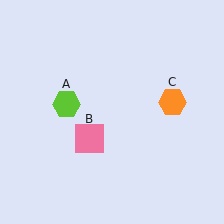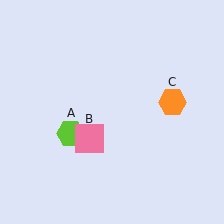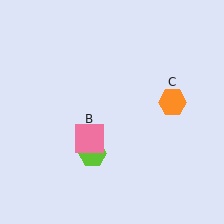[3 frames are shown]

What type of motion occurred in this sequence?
The lime hexagon (object A) rotated counterclockwise around the center of the scene.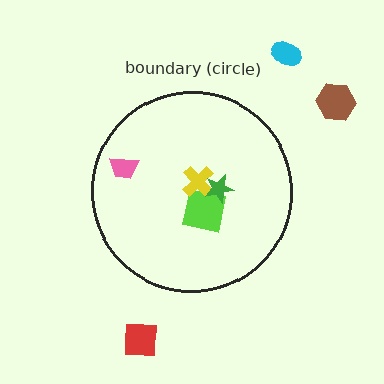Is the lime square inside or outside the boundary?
Inside.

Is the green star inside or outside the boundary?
Inside.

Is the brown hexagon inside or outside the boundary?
Outside.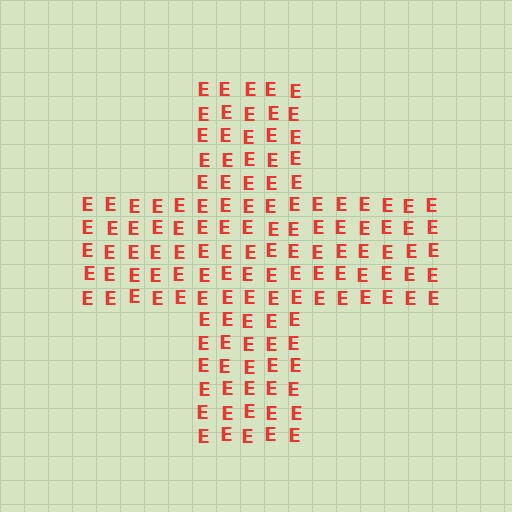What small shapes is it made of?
It is made of small letter E's.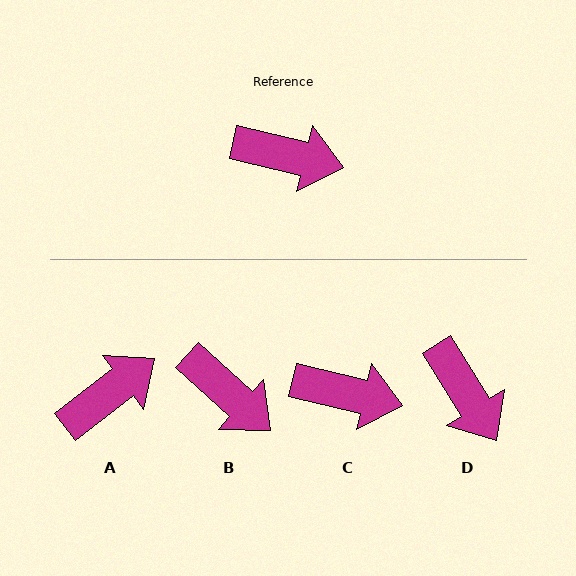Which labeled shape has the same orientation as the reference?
C.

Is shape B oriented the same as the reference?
No, it is off by about 29 degrees.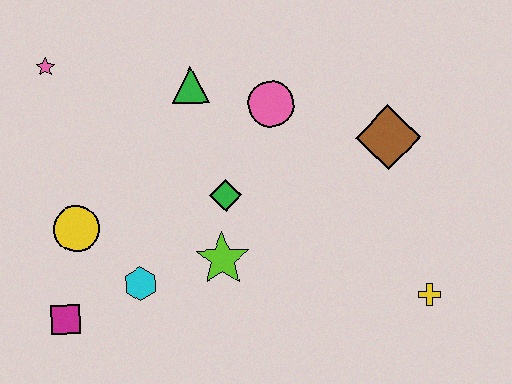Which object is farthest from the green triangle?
The yellow cross is farthest from the green triangle.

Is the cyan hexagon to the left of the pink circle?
Yes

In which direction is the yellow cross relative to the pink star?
The yellow cross is to the right of the pink star.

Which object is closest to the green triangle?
The pink circle is closest to the green triangle.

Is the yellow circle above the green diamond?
No